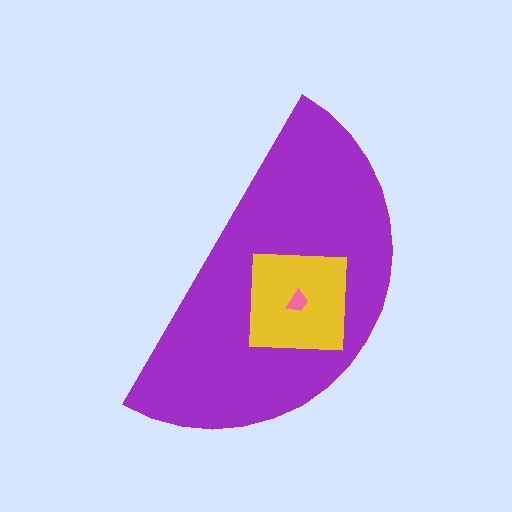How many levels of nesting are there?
3.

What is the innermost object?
The pink trapezoid.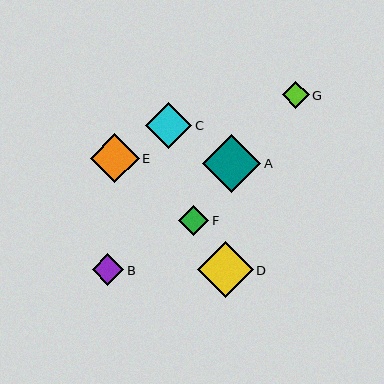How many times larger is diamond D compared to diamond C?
Diamond D is approximately 1.2 times the size of diamond C.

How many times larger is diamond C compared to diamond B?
Diamond C is approximately 1.5 times the size of diamond B.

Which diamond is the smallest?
Diamond G is the smallest with a size of approximately 27 pixels.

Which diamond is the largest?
Diamond A is the largest with a size of approximately 58 pixels.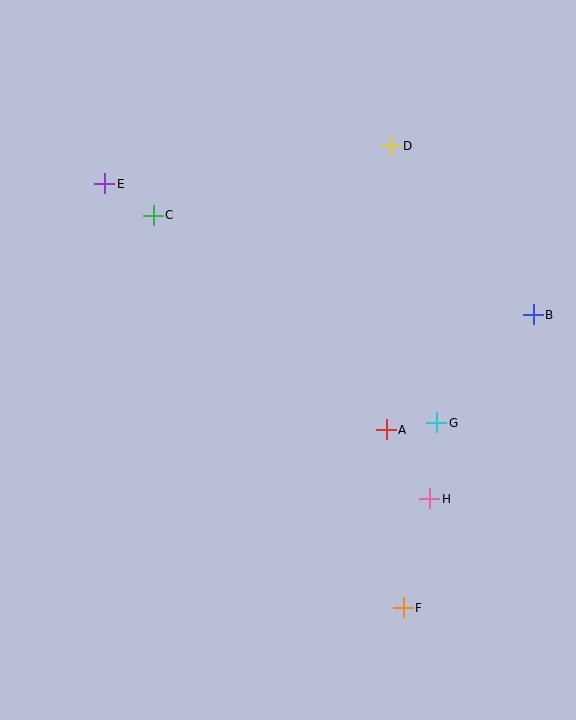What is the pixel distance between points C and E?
The distance between C and E is 58 pixels.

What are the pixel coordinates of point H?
Point H is at (430, 499).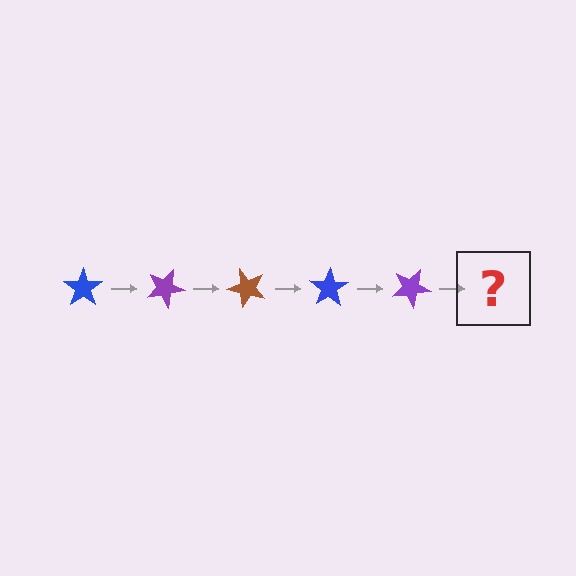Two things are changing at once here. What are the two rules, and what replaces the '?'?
The two rules are that it rotates 25 degrees each step and the color cycles through blue, purple, and brown. The '?' should be a brown star, rotated 125 degrees from the start.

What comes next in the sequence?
The next element should be a brown star, rotated 125 degrees from the start.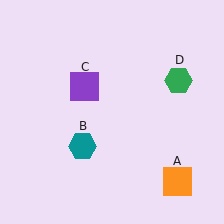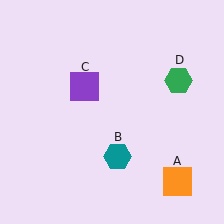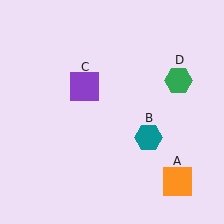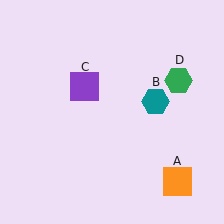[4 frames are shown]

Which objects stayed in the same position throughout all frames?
Orange square (object A) and purple square (object C) and green hexagon (object D) remained stationary.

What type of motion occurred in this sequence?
The teal hexagon (object B) rotated counterclockwise around the center of the scene.